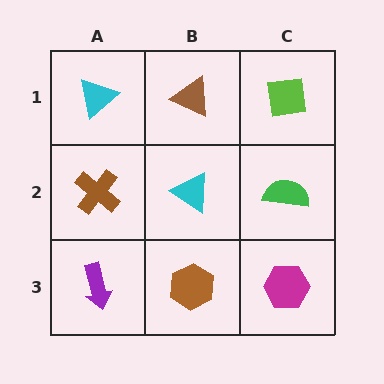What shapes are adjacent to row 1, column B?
A cyan triangle (row 2, column B), a cyan triangle (row 1, column A), a lime square (row 1, column C).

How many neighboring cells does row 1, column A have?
2.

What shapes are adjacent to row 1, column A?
A brown cross (row 2, column A), a brown triangle (row 1, column B).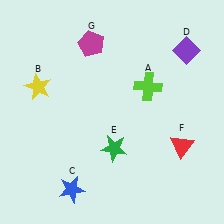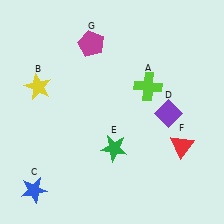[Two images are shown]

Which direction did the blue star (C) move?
The blue star (C) moved left.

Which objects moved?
The objects that moved are: the blue star (C), the purple diamond (D).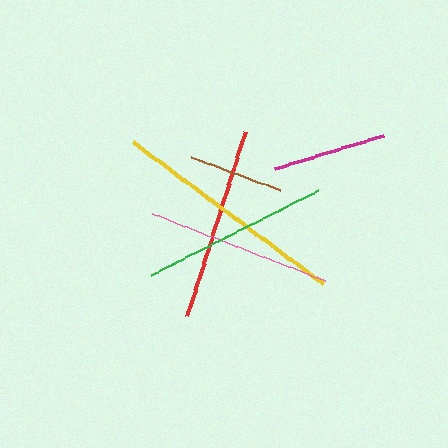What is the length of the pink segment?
The pink segment is approximately 186 pixels long.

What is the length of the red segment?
The red segment is approximately 193 pixels long.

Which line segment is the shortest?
The brown line is the shortest at approximately 94 pixels.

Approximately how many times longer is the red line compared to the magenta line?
The red line is approximately 1.7 times the length of the magenta line.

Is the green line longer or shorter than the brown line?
The green line is longer than the brown line.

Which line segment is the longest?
The yellow line is the longest at approximately 238 pixels.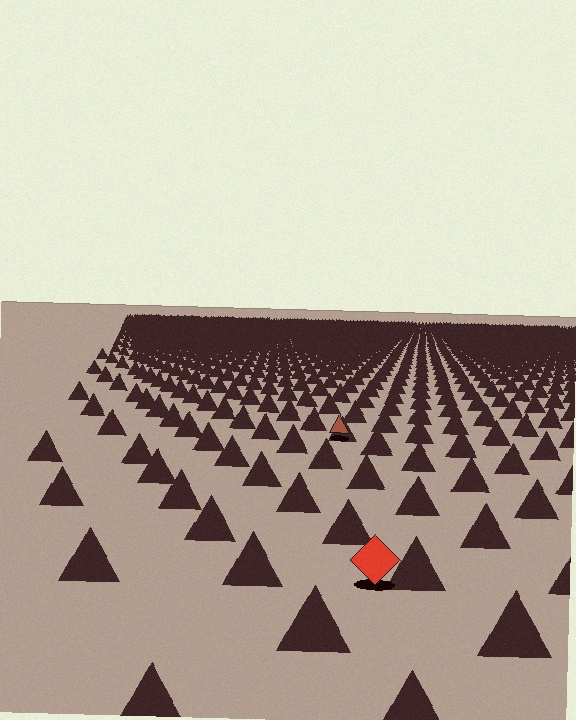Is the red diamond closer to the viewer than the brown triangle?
Yes. The red diamond is closer — you can tell from the texture gradient: the ground texture is coarser near it.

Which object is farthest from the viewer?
The brown triangle is farthest from the viewer. It appears smaller and the ground texture around it is denser.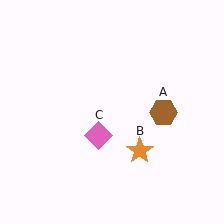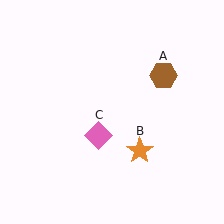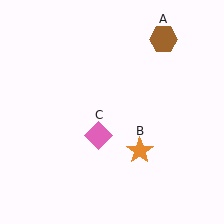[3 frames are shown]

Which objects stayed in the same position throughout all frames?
Orange star (object B) and pink diamond (object C) remained stationary.